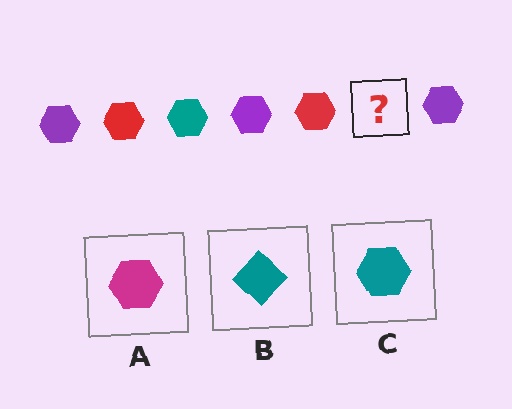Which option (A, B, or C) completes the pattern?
C.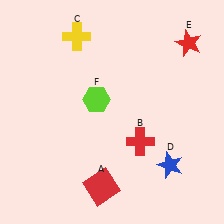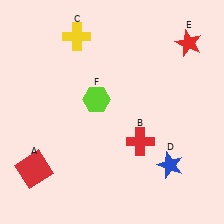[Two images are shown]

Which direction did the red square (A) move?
The red square (A) moved left.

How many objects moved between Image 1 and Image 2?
1 object moved between the two images.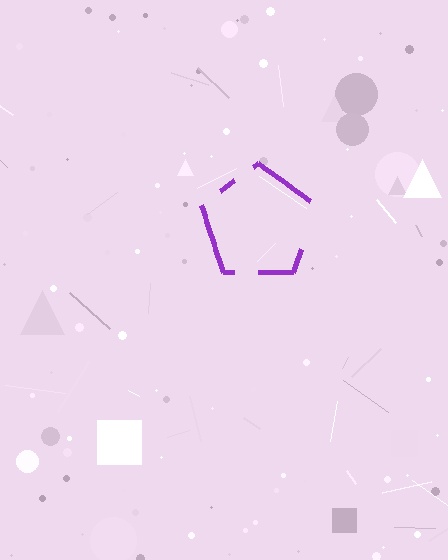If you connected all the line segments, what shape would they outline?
They would outline a pentagon.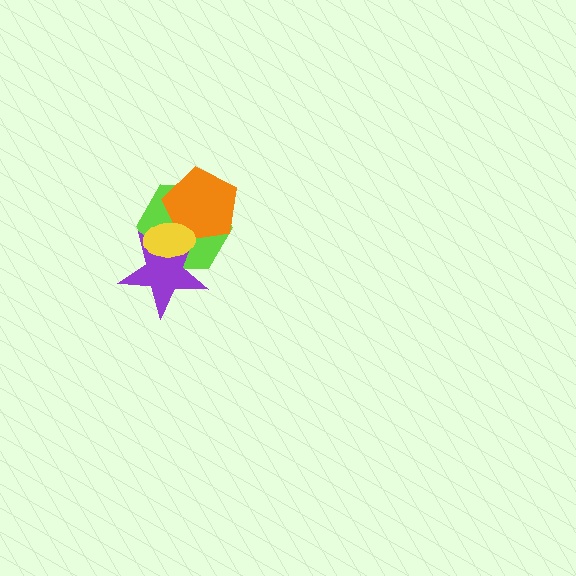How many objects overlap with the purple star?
3 objects overlap with the purple star.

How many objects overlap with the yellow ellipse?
3 objects overlap with the yellow ellipse.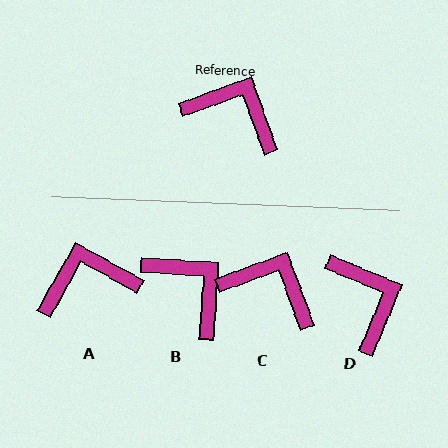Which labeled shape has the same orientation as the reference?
C.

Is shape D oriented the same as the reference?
No, it is off by about 43 degrees.